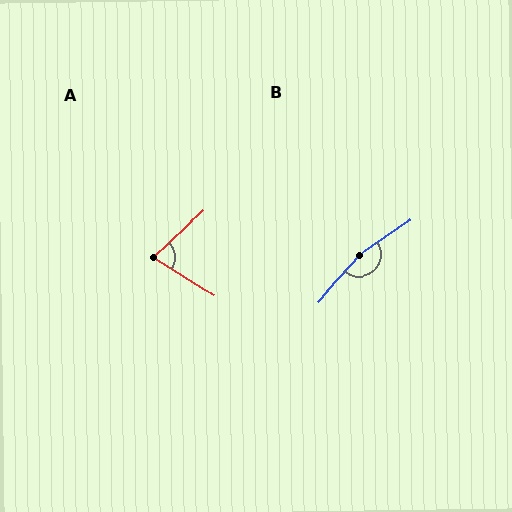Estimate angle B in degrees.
Approximately 166 degrees.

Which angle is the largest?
B, at approximately 166 degrees.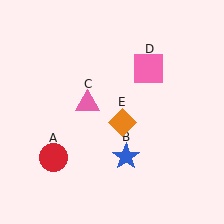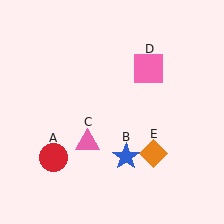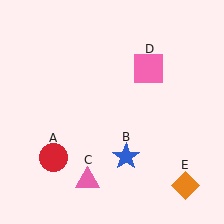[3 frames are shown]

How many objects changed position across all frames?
2 objects changed position: pink triangle (object C), orange diamond (object E).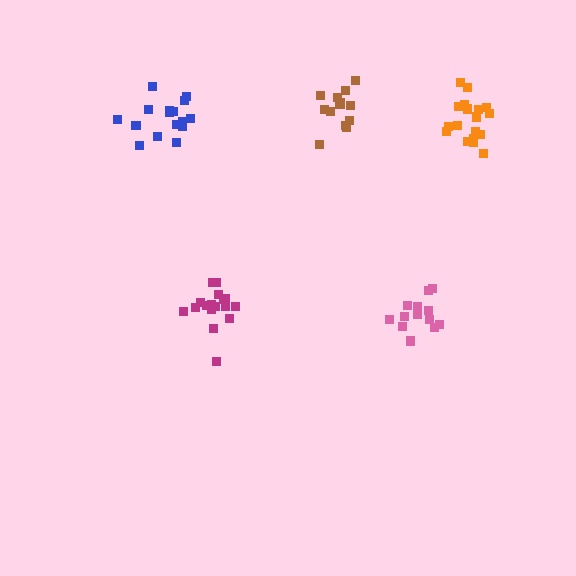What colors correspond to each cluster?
The clusters are colored: pink, magenta, orange, blue, brown.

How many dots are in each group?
Group 1: 13 dots, Group 2: 17 dots, Group 3: 18 dots, Group 4: 16 dots, Group 5: 13 dots (77 total).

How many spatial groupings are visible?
There are 5 spatial groupings.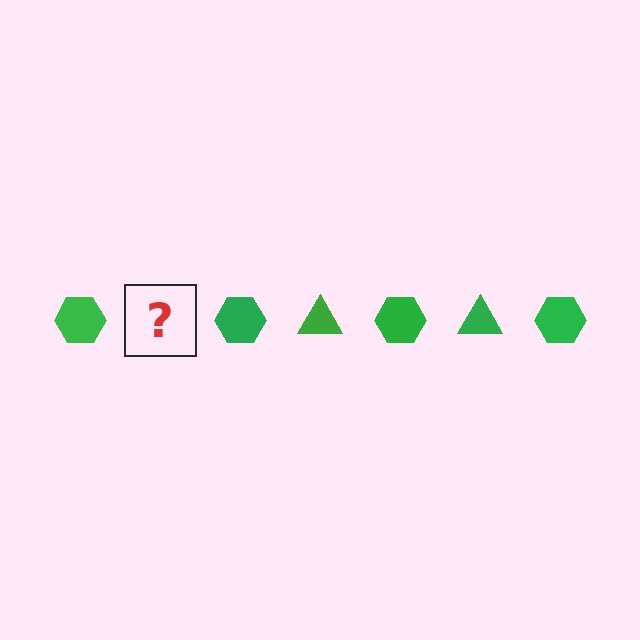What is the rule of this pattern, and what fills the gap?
The rule is that the pattern cycles through hexagon, triangle shapes in green. The gap should be filled with a green triangle.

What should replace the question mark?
The question mark should be replaced with a green triangle.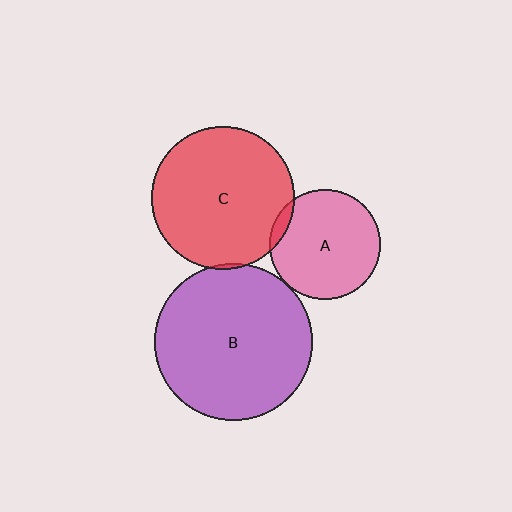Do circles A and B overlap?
Yes.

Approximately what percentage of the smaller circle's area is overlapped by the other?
Approximately 5%.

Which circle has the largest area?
Circle B (purple).